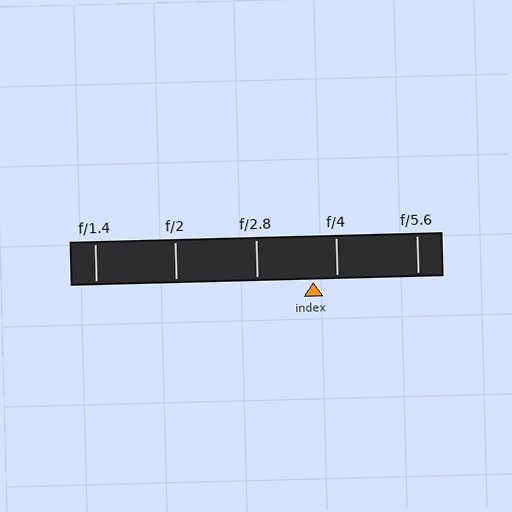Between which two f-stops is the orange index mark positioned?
The index mark is between f/2.8 and f/4.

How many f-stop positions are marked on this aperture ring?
There are 5 f-stop positions marked.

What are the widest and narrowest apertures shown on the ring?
The widest aperture shown is f/1.4 and the narrowest is f/5.6.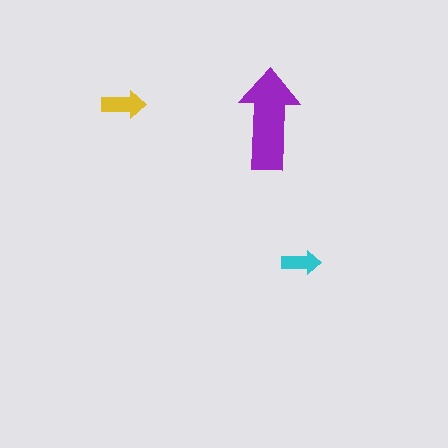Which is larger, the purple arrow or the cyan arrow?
The purple one.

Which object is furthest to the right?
The cyan arrow is rightmost.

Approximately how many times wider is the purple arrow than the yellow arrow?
About 2 times wider.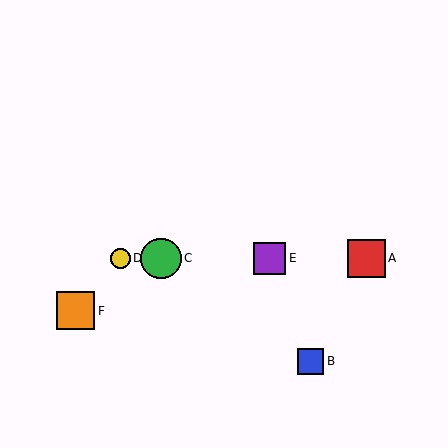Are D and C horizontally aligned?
Yes, both are at y≈258.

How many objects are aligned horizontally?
4 objects (A, C, D, E) are aligned horizontally.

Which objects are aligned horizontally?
Objects A, C, D, E are aligned horizontally.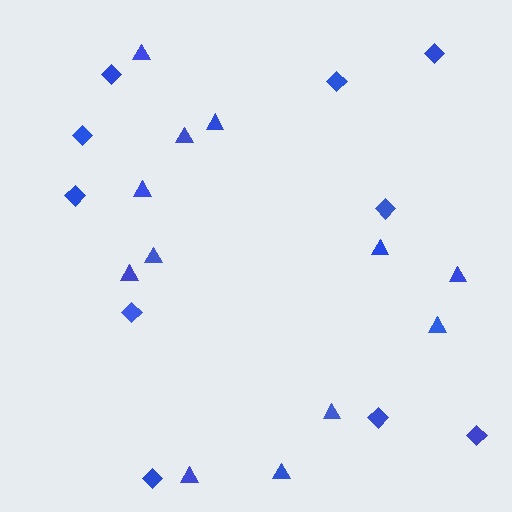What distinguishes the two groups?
There are 2 groups: one group of diamonds (10) and one group of triangles (12).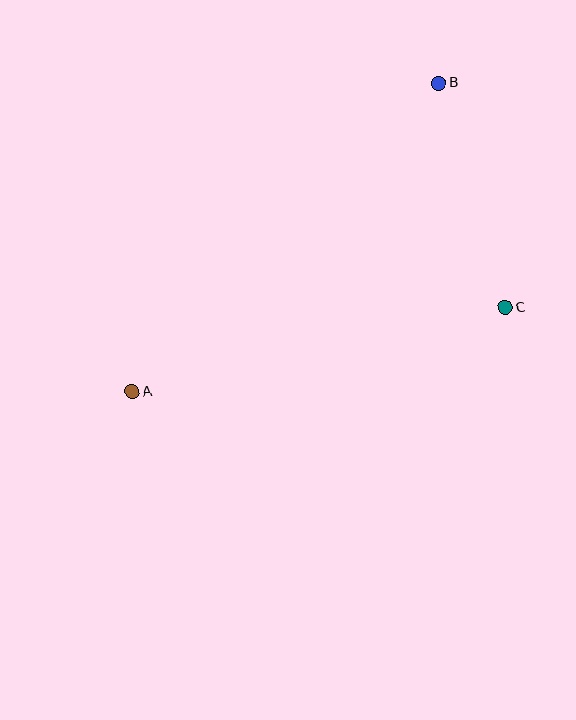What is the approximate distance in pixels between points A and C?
The distance between A and C is approximately 383 pixels.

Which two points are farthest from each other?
Points A and B are farthest from each other.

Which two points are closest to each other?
Points B and C are closest to each other.